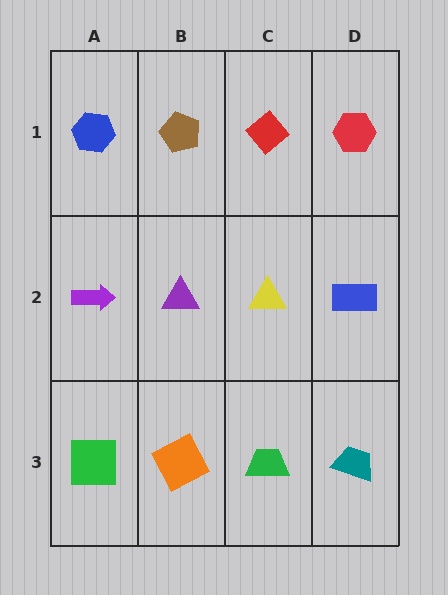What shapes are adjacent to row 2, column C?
A red diamond (row 1, column C), a green trapezoid (row 3, column C), a purple triangle (row 2, column B), a blue rectangle (row 2, column D).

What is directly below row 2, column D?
A teal trapezoid.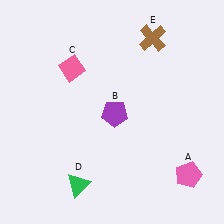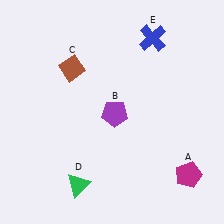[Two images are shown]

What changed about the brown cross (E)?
In Image 1, E is brown. In Image 2, it changed to blue.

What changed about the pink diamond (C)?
In Image 1, C is pink. In Image 2, it changed to brown.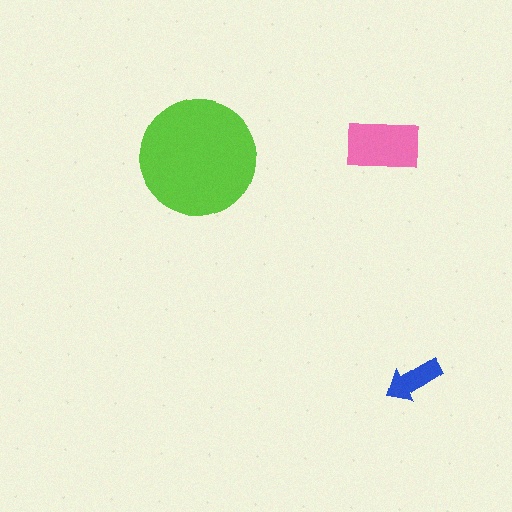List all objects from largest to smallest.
The lime circle, the pink rectangle, the blue arrow.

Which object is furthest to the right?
The blue arrow is rightmost.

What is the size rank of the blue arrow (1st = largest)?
3rd.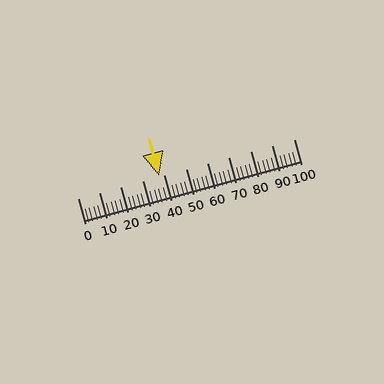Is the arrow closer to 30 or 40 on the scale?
The arrow is closer to 40.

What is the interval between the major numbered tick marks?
The major tick marks are spaced 10 units apart.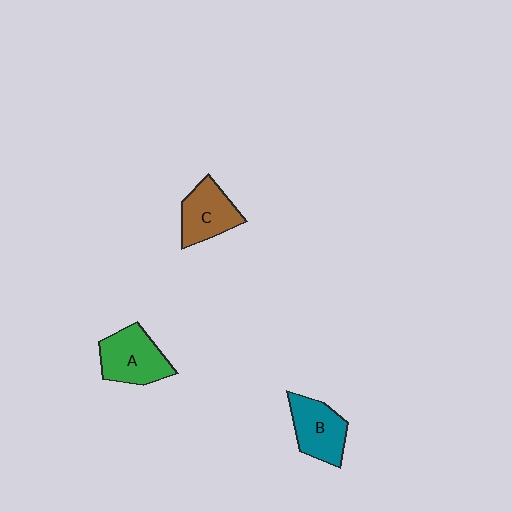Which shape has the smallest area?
Shape C (brown).